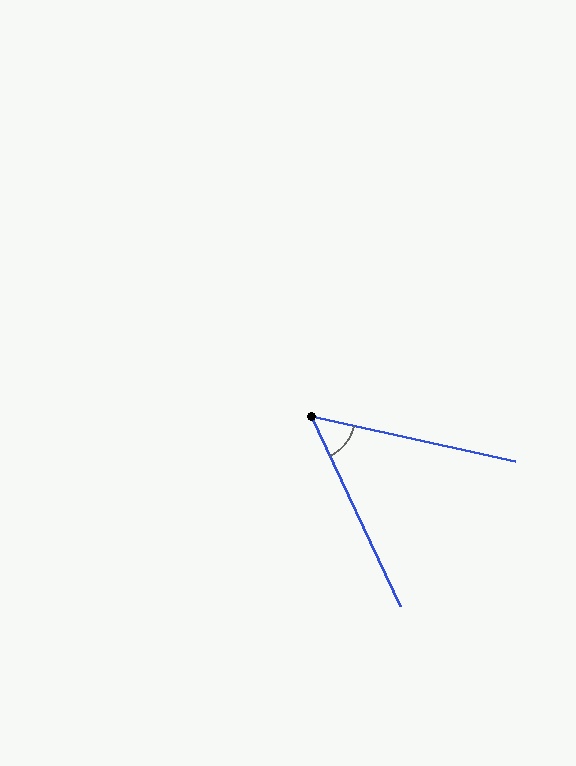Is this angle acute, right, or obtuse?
It is acute.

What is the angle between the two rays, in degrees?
Approximately 52 degrees.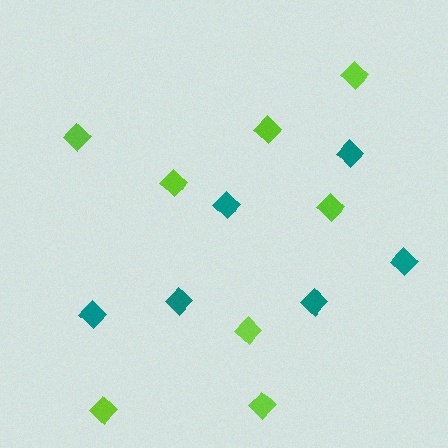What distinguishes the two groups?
There are 2 groups: one group of teal diamonds (6) and one group of lime diamonds (8).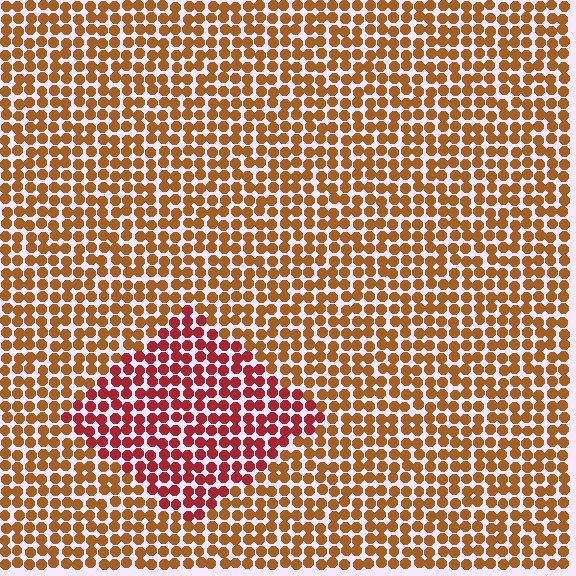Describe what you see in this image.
The image is filled with small brown elements in a uniform arrangement. A diamond-shaped region is visible where the elements are tinted to a slightly different hue, forming a subtle color boundary.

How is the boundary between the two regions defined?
The boundary is defined purely by a slight shift in hue (about 34 degrees). Spacing, size, and orientation are identical on both sides.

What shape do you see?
I see a diamond.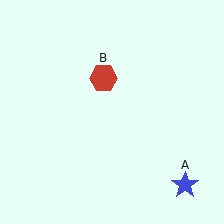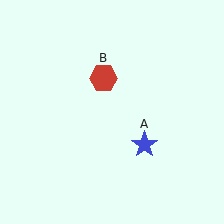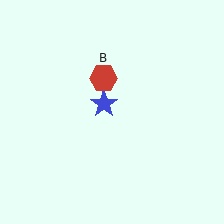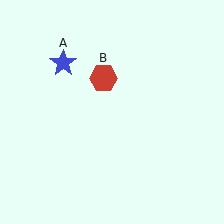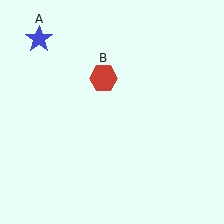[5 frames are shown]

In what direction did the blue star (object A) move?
The blue star (object A) moved up and to the left.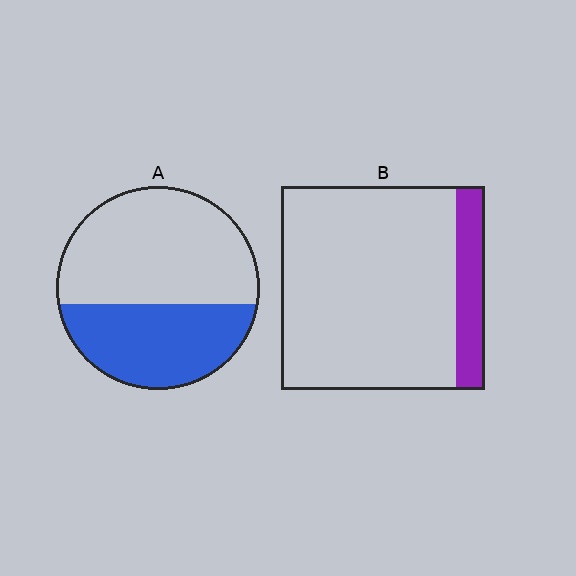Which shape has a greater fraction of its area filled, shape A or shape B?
Shape A.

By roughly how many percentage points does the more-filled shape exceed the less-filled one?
By roughly 25 percentage points (A over B).